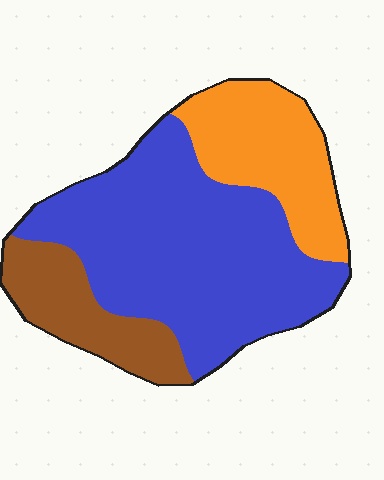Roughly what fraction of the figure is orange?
Orange covers around 25% of the figure.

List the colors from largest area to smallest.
From largest to smallest: blue, orange, brown.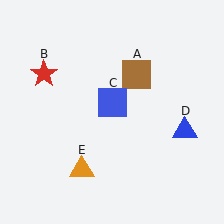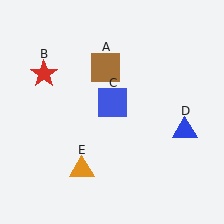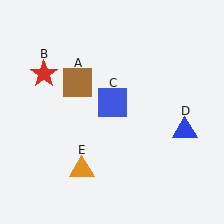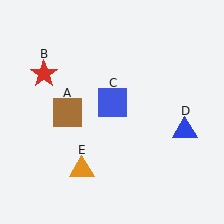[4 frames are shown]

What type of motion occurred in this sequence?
The brown square (object A) rotated counterclockwise around the center of the scene.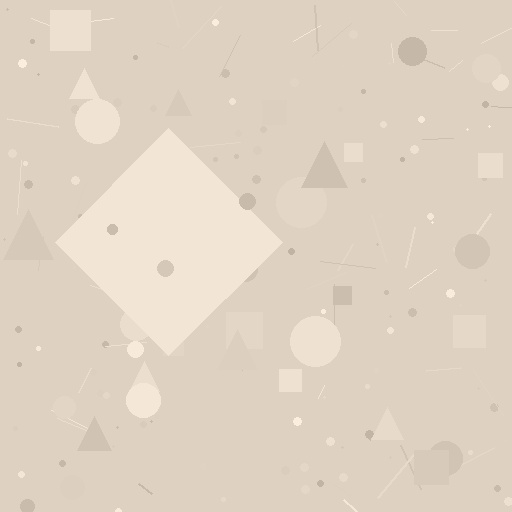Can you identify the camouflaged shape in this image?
The camouflaged shape is a diamond.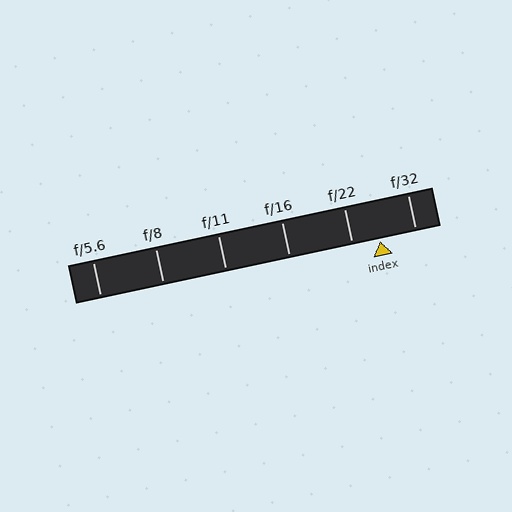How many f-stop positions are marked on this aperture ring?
There are 6 f-stop positions marked.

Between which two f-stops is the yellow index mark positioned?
The index mark is between f/22 and f/32.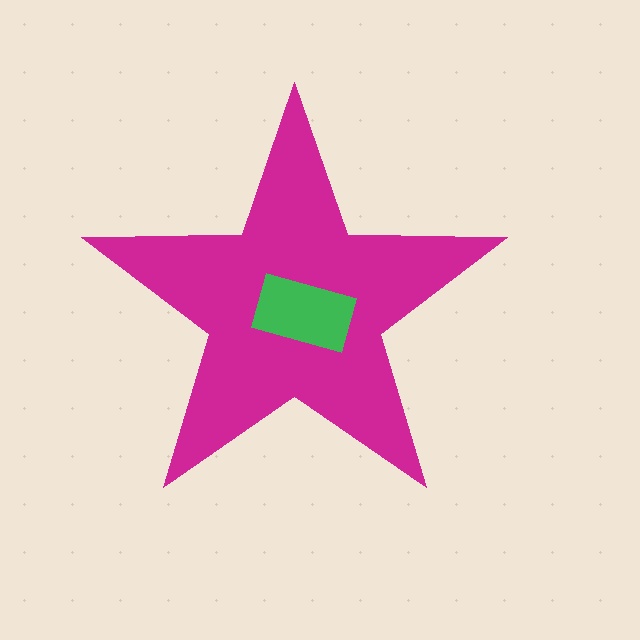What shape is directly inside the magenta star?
The green rectangle.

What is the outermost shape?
The magenta star.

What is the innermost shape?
The green rectangle.